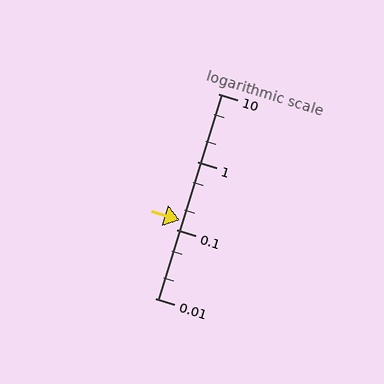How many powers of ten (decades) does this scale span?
The scale spans 3 decades, from 0.01 to 10.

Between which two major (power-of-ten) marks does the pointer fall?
The pointer is between 0.1 and 1.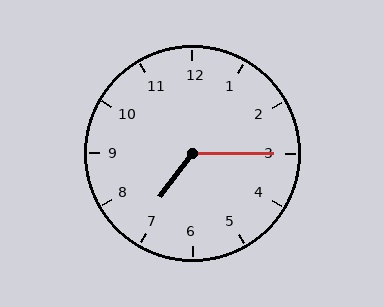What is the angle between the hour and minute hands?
Approximately 128 degrees.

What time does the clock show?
7:15.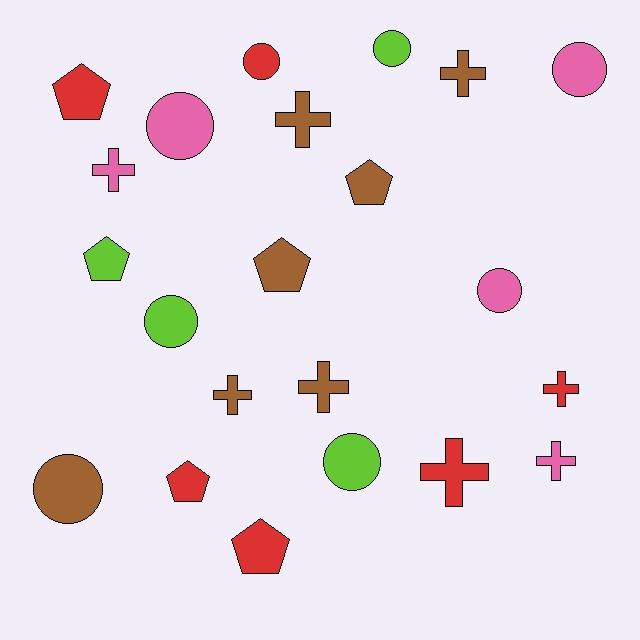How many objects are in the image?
There are 22 objects.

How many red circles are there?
There is 1 red circle.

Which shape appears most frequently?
Cross, with 8 objects.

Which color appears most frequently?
Brown, with 7 objects.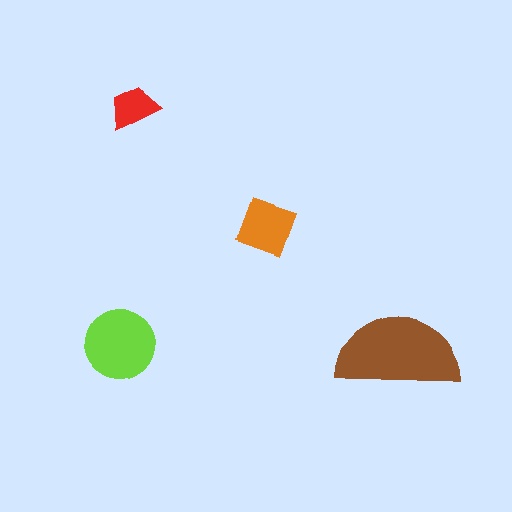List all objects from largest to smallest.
The brown semicircle, the lime circle, the orange square, the red trapezoid.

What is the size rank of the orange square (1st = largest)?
3rd.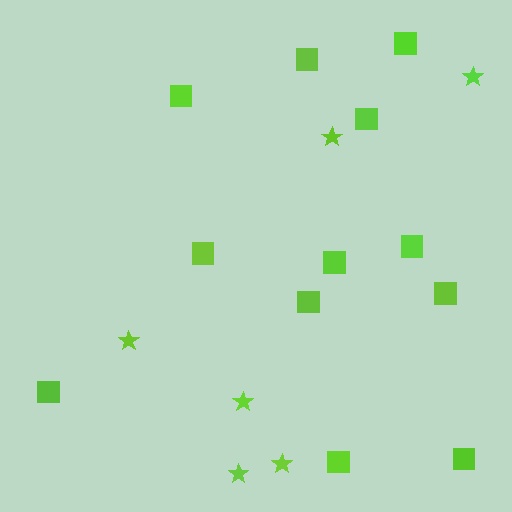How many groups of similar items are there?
There are 2 groups: one group of stars (6) and one group of squares (12).